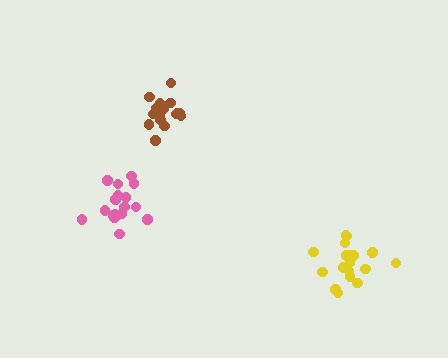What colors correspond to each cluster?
The clusters are colored: brown, pink, yellow.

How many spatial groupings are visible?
There are 3 spatial groupings.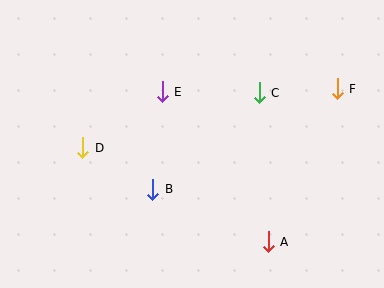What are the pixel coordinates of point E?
Point E is at (162, 92).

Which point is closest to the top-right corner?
Point F is closest to the top-right corner.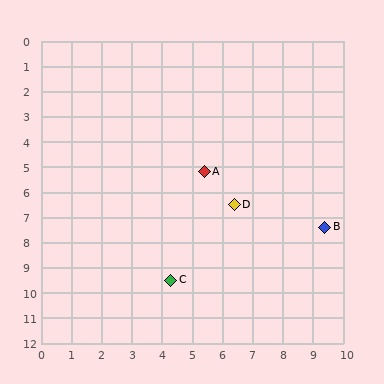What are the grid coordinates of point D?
Point D is at approximately (6.4, 6.5).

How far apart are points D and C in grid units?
Points D and C are about 3.7 grid units apart.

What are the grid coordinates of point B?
Point B is at approximately (9.4, 7.4).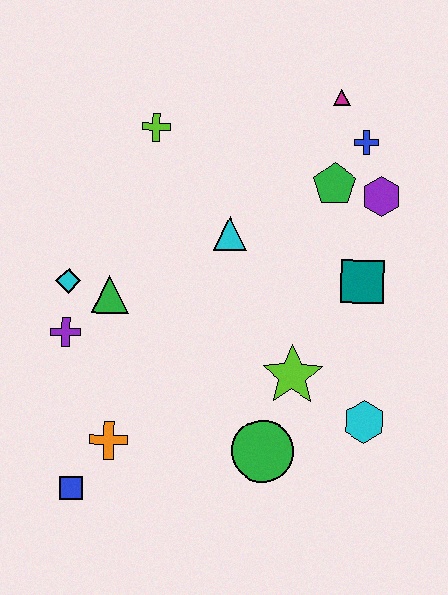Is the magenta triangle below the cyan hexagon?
No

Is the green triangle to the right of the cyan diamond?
Yes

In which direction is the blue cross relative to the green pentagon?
The blue cross is above the green pentagon.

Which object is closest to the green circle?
The lime star is closest to the green circle.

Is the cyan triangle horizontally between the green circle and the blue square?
Yes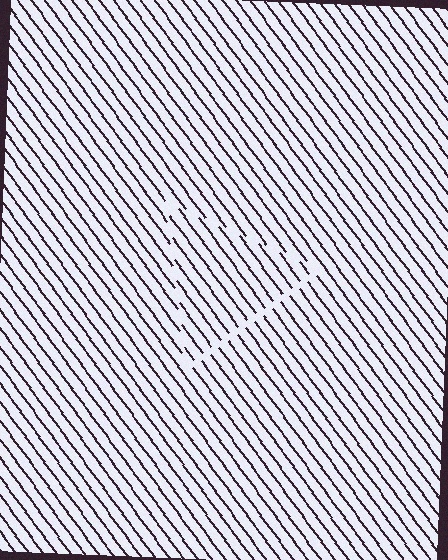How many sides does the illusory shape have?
3 sides — the line-ends trace a triangle.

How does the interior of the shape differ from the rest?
The interior of the shape contains the same grating, shifted by half a period — the contour is defined by the phase discontinuity where line-ends from the inner and outer gratings abut.